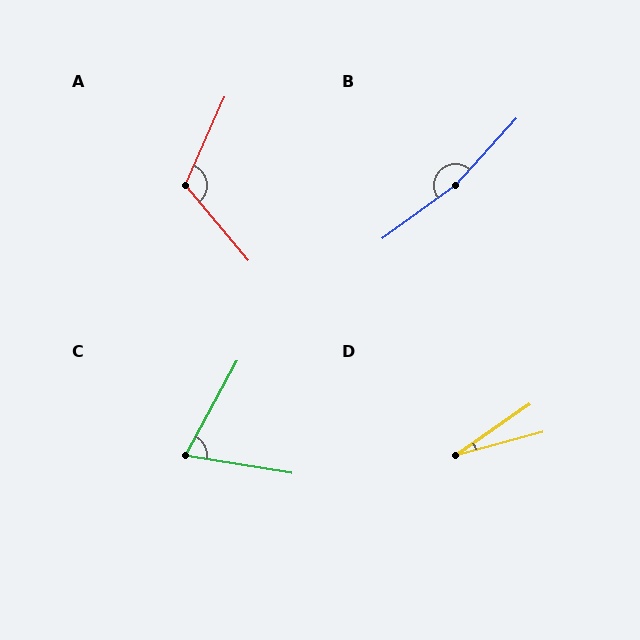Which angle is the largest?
B, at approximately 169 degrees.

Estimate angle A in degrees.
Approximately 116 degrees.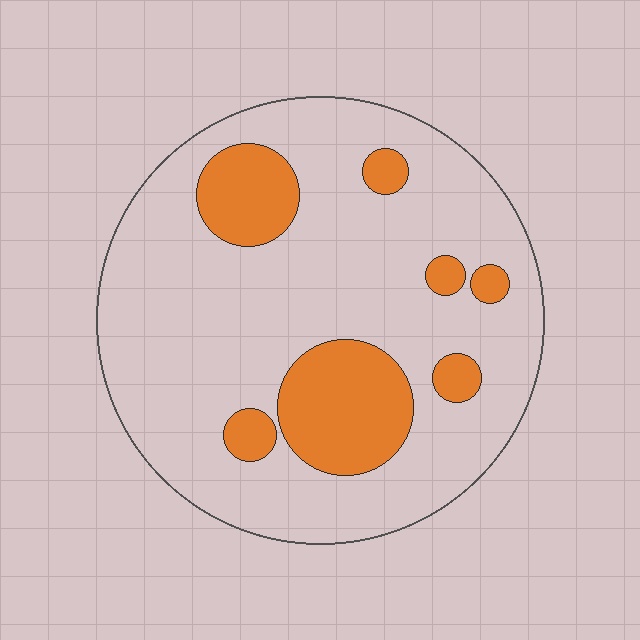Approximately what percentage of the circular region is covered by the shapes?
Approximately 20%.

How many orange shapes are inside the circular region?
7.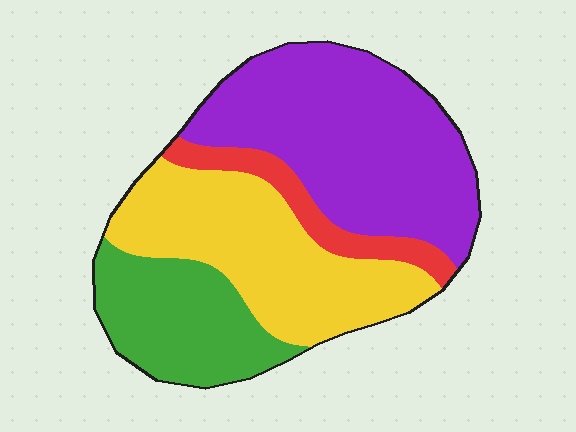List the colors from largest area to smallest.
From largest to smallest: purple, yellow, green, red.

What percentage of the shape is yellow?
Yellow covers 31% of the shape.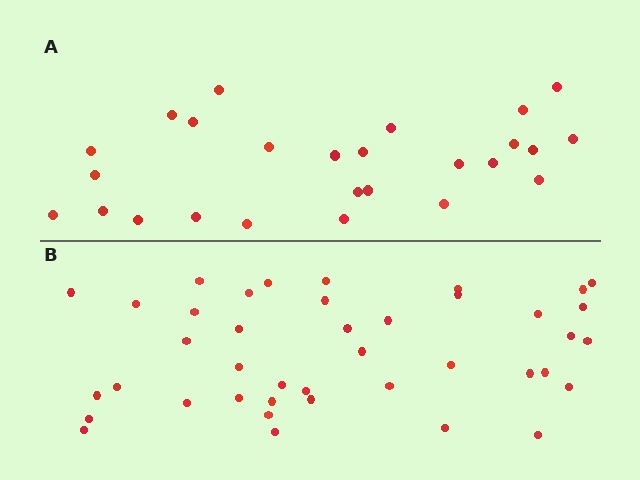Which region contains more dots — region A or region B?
Region B (the bottom region) has more dots.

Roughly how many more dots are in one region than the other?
Region B has approximately 15 more dots than region A.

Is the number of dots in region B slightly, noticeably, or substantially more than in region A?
Region B has substantially more. The ratio is roughly 1.6 to 1.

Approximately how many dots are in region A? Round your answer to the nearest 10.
About 30 dots. (The exact count is 26, which rounds to 30.)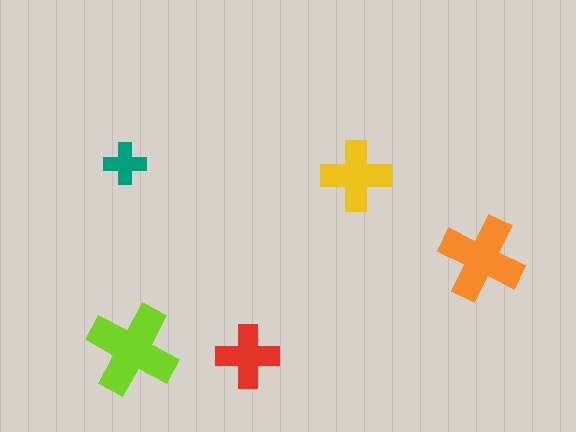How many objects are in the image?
There are 5 objects in the image.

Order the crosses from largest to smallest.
the lime one, the orange one, the yellow one, the red one, the teal one.